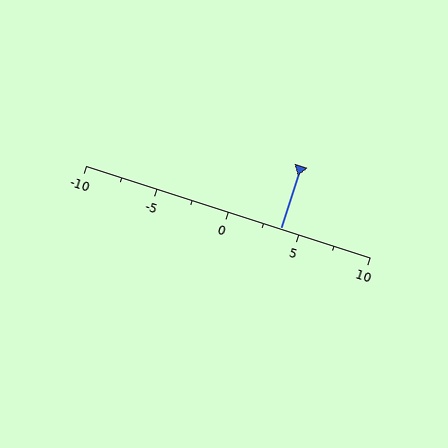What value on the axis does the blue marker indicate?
The marker indicates approximately 3.8.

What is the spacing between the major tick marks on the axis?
The major ticks are spaced 5 apart.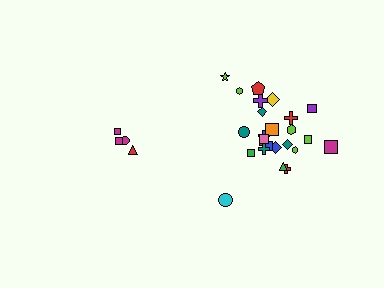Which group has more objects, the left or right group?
The right group.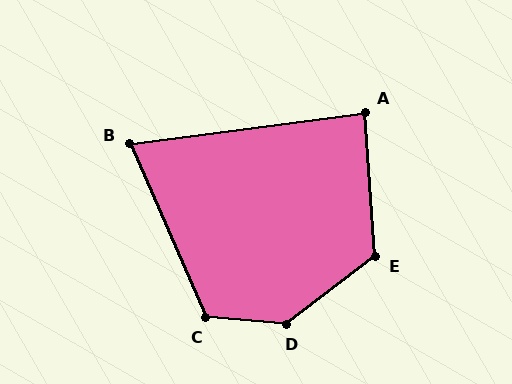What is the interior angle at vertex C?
Approximately 118 degrees (obtuse).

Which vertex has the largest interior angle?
D, at approximately 138 degrees.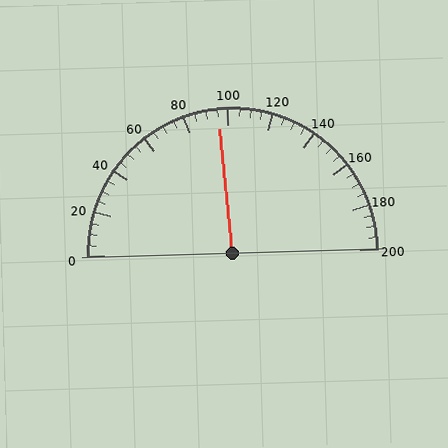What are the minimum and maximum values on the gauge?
The gauge ranges from 0 to 200.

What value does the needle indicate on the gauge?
The needle indicates approximately 95.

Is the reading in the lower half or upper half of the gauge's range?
The reading is in the lower half of the range (0 to 200).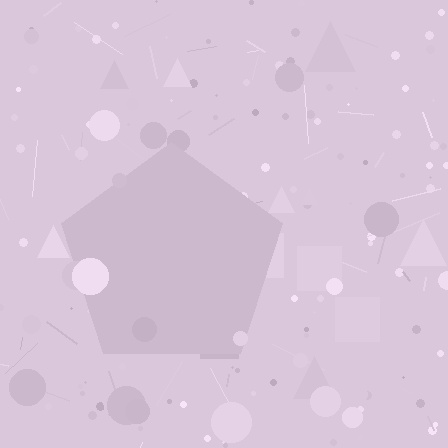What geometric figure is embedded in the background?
A pentagon is embedded in the background.